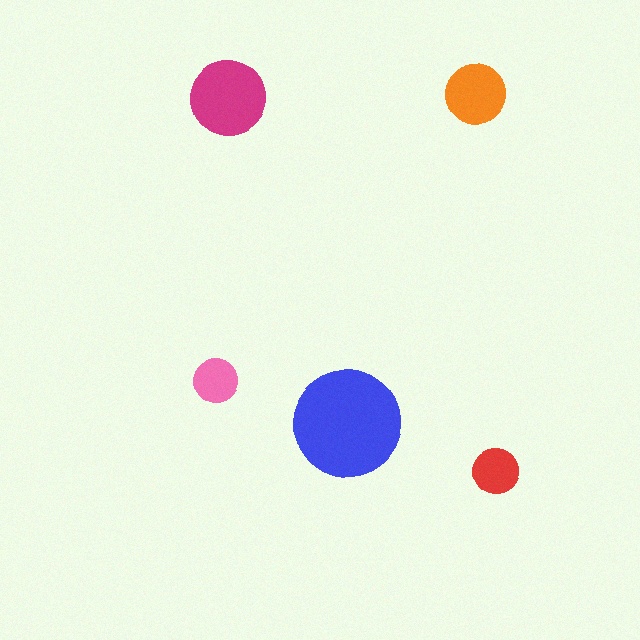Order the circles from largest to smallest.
the blue one, the magenta one, the orange one, the red one, the pink one.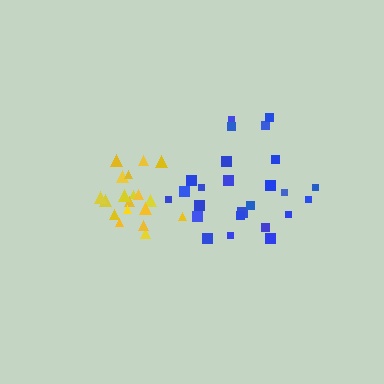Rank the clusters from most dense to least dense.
yellow, blue.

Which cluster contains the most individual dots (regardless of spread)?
Blue (25).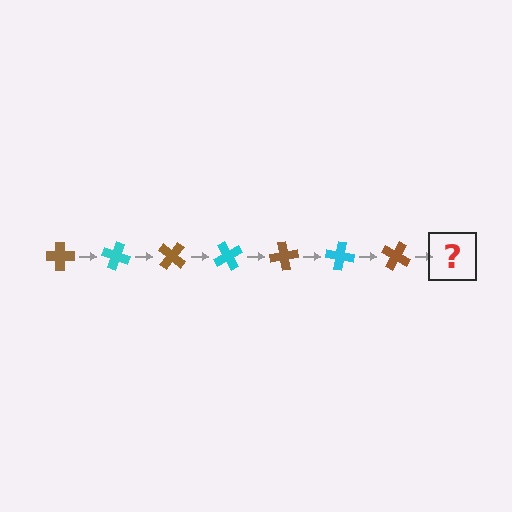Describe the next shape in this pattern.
It should be a cyan cross, rotated 140 degrees from the start.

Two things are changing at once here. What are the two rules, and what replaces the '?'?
The two rules are that it rotates 20 degrees each step and the color cycles through brown and cyan. The '?' should be a cyan cross, rotated 140 degrees from the start.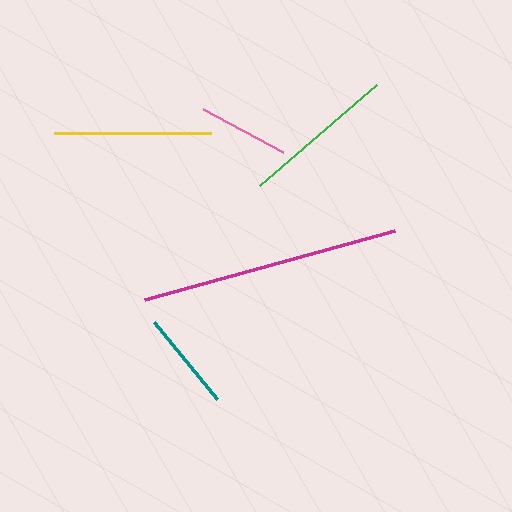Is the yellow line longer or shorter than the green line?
The yellow line is longer than the green line.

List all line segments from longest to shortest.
From longest to shortest: magenta, yellow, green, teal, pink.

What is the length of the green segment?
The green segment is approximately 155 pixels long.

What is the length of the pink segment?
The pink segment is approximately 91 pixels long.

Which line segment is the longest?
The magenta line is the longest at approximately 259 pixels.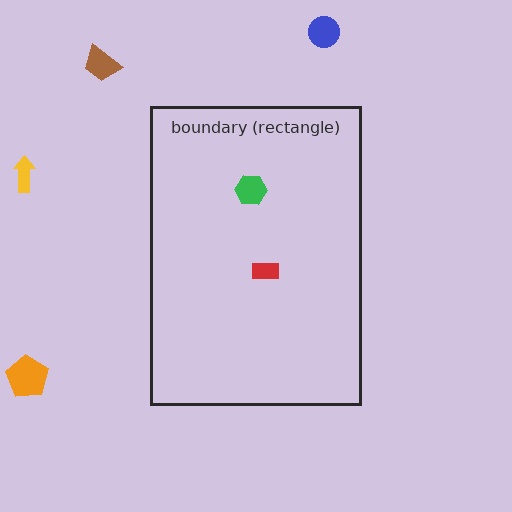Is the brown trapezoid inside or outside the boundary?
Outside.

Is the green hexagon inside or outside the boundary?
Inside.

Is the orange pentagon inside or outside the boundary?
Outside.